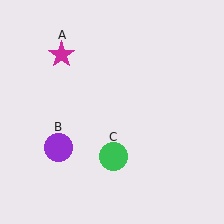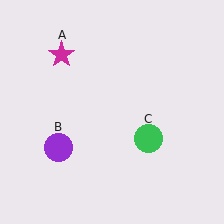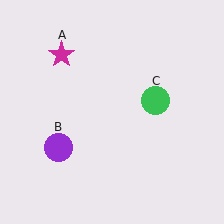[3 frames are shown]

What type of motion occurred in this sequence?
The green circle (object C) rotated counterclockwise around the center of the scene.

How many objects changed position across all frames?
1 object changed position: green circle (object C).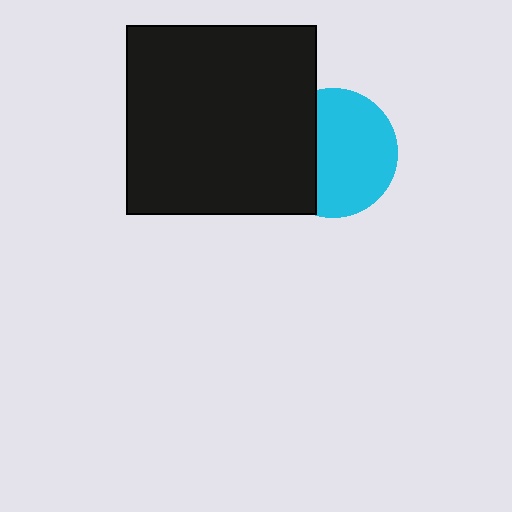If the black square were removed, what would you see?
You would see the complete cyan circle.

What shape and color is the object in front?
The object in front is a black square.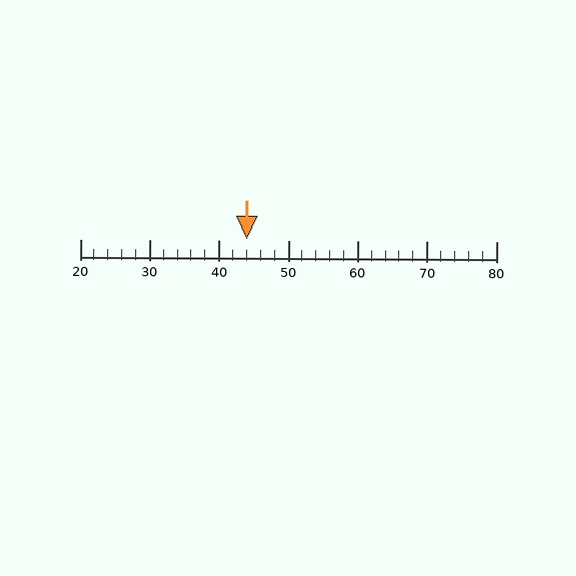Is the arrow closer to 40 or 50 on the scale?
The arrow is closer to 40.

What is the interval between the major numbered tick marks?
The major tick marks are spaced 10 units apart.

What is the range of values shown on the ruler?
The ruler shows values from 20 to 80.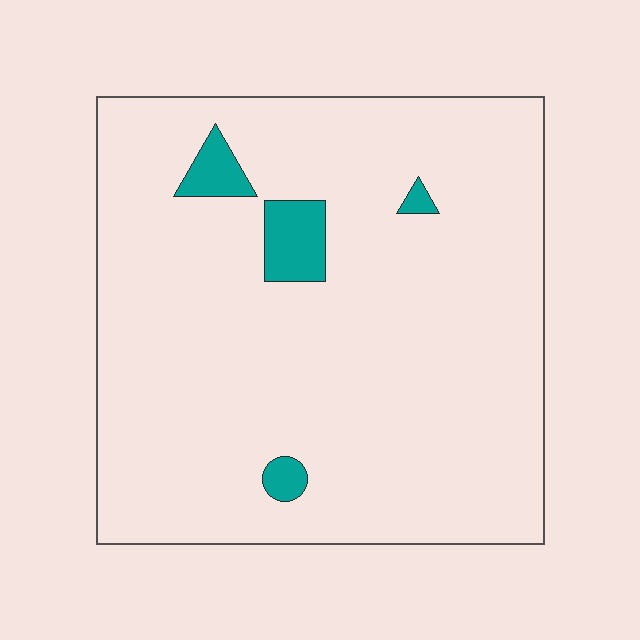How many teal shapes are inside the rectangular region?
4.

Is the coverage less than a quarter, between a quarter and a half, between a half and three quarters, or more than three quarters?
Less than a quarter.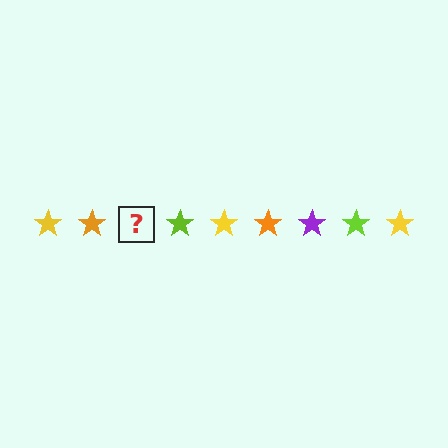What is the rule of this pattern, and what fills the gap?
The rule is that the pattern cycles through yellow, orange, purple, lime stars. The gap should be filled with a purple star.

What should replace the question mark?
The question mark should be replaced with a purple star.